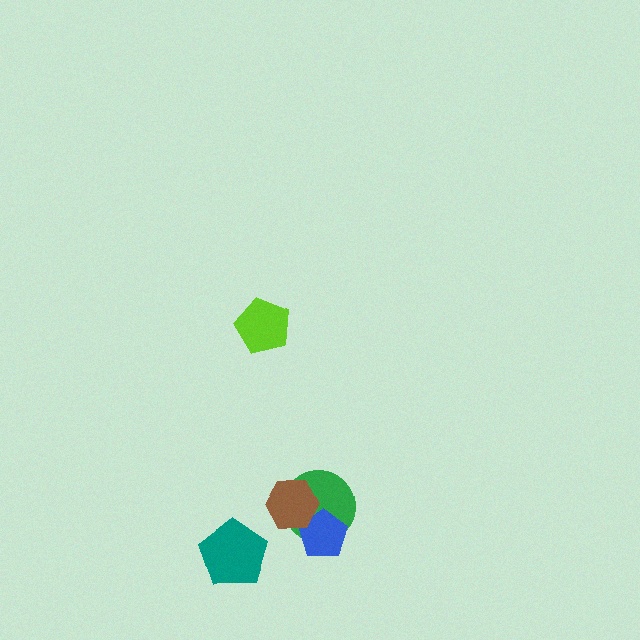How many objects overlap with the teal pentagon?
0 objects overlap with the teal pentagon.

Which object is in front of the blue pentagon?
The brown hexagon is in front of the blue pentagon.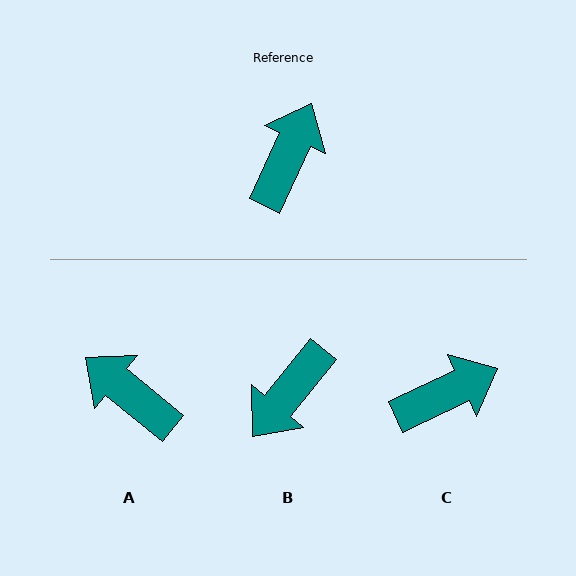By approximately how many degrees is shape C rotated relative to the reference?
Approximately 40 degrees clockwise.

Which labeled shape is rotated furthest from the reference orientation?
B, about 165 degrees away.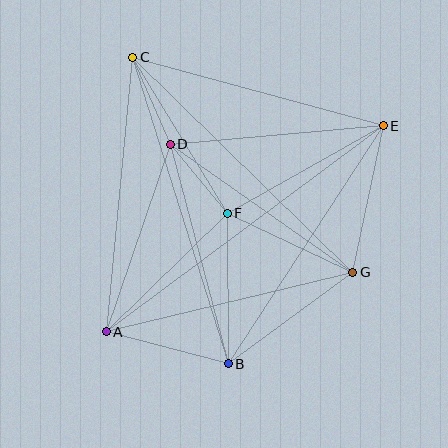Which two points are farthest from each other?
Points A and E are farthest from each other.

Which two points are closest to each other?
Points D and F are closest to each other.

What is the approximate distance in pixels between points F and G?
The distance between F and G is approximately 139 pixels.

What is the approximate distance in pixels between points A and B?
The distance between A and B is approximately 126 pixels.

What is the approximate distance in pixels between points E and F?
The distance between E and F is approximately 179 pixels.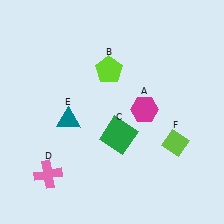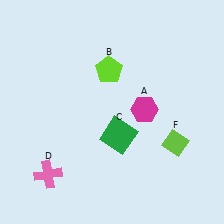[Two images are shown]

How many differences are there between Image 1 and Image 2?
There is 1 difference between the two images.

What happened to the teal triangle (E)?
The teal triangle (E) was removed in Image 2. It was in the bottom-left area of Image 1.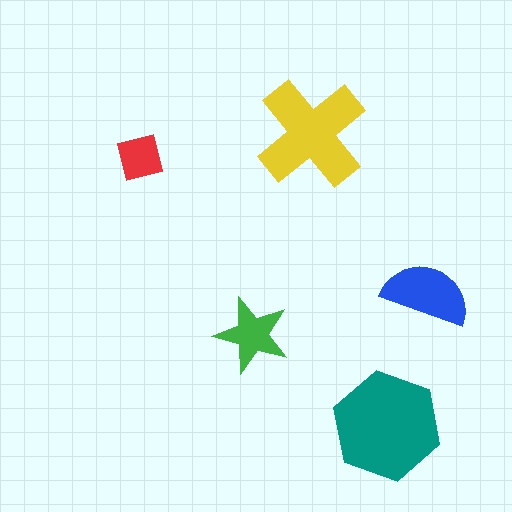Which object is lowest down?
The teal hexagon is bottommost.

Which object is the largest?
The teal hexagon.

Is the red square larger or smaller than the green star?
Smaller.